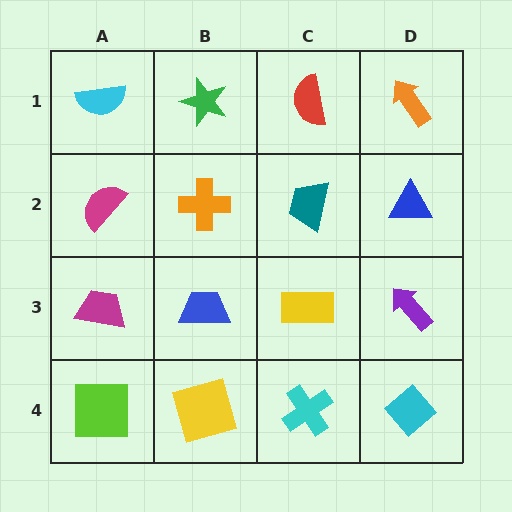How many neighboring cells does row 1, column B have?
3.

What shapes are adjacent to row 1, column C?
A teal trapezoid (row 2, column C), a green star (row 1, column B), an orange arrow (row 1, column D).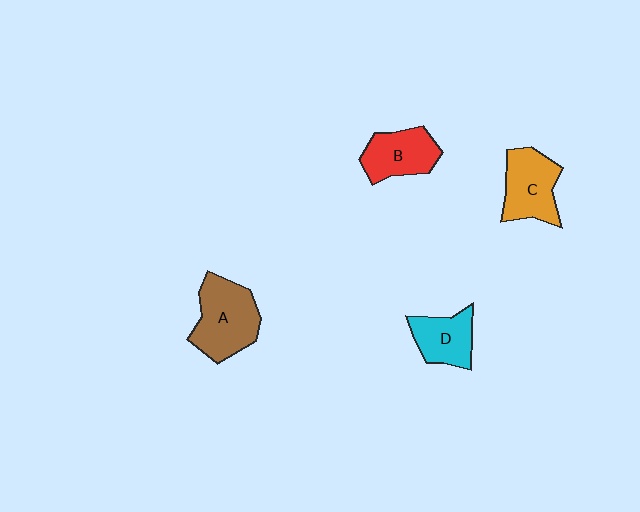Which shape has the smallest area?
Shape D (cyan).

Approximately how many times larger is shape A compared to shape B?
Approximately 1.3 times.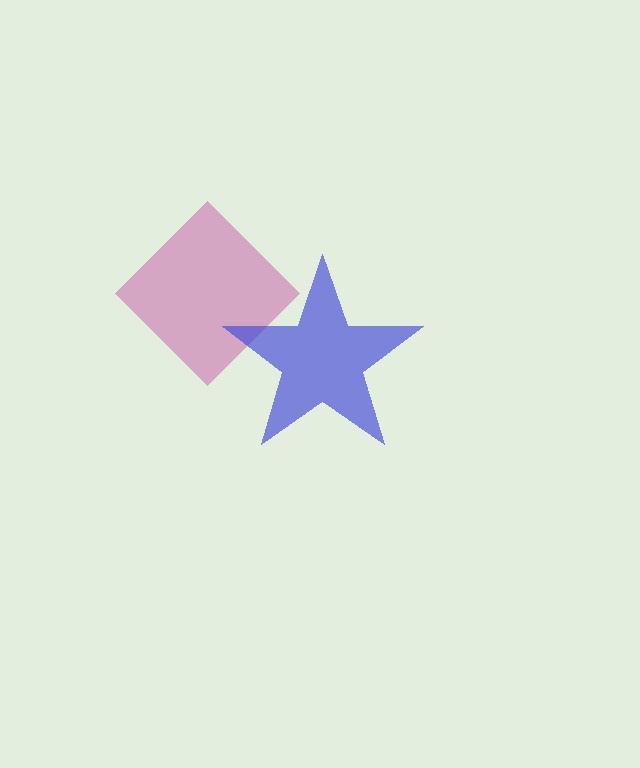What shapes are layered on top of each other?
The layered shapes are: a magenta diamond, a blue star.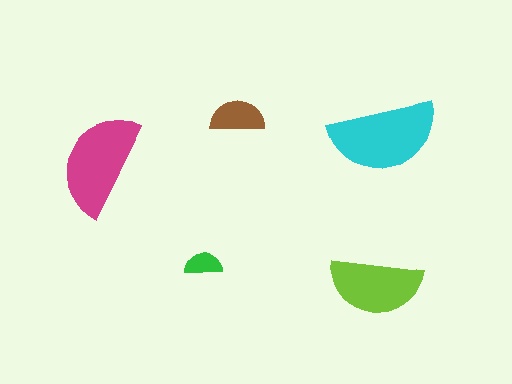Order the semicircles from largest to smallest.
the cyan one, the magenta one, the lime one, the brown one, the green one.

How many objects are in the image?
There are 5 objects in the image.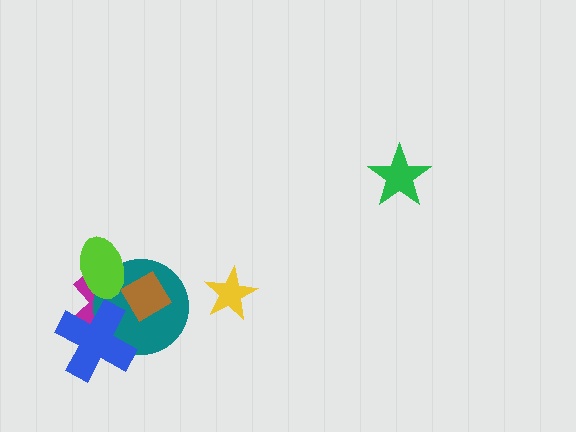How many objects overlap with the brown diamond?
2 objects overlap with the brown diamond.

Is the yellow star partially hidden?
No, no other shape covers it.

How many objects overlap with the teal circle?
4 objects overlap with the teal circle.